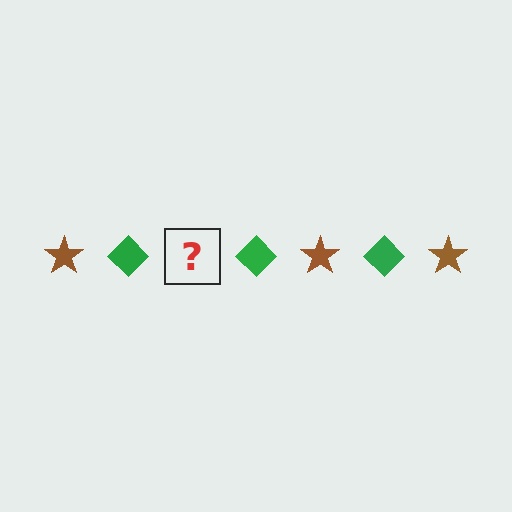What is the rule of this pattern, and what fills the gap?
The rule is that the pattern alternates between brown star and green diamond. The gap should be filled with a brown star.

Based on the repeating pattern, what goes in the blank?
The blank should be a brown star.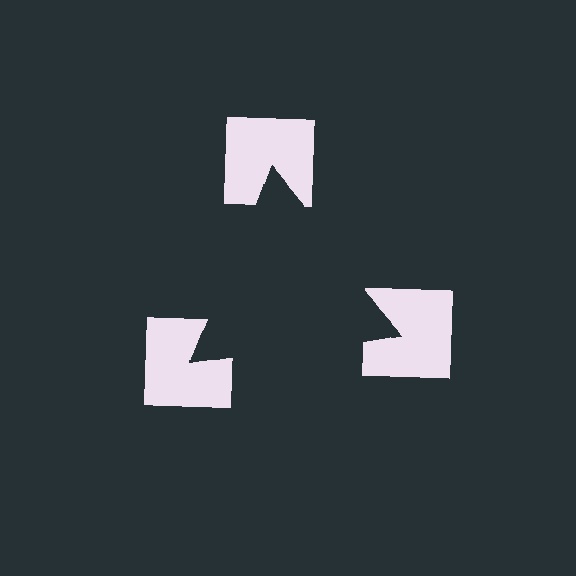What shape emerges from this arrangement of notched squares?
An illusory triangle — its edges are inferred from the aligned wedge cuts in the notched squares, not physically drawn.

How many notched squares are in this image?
There are 3 — one at each vertex of the illusory triangle.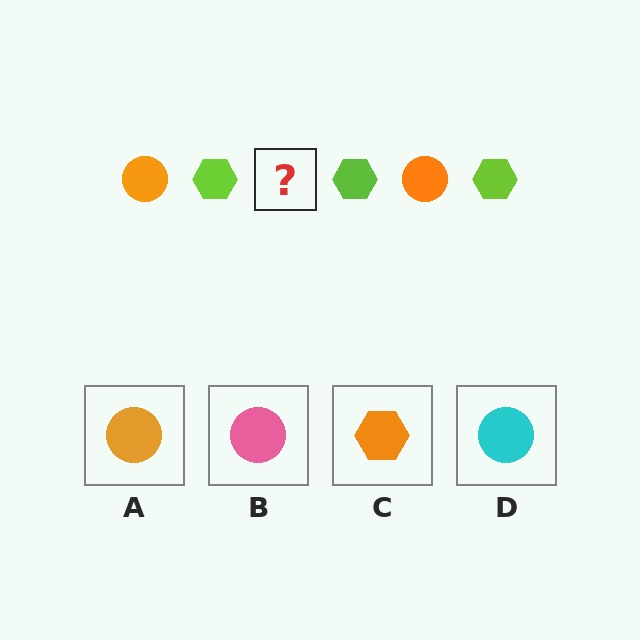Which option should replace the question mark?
Option A.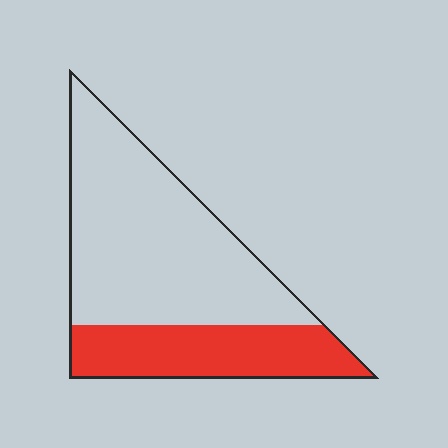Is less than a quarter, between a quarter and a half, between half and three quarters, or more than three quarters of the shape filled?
Between a quarter and a half.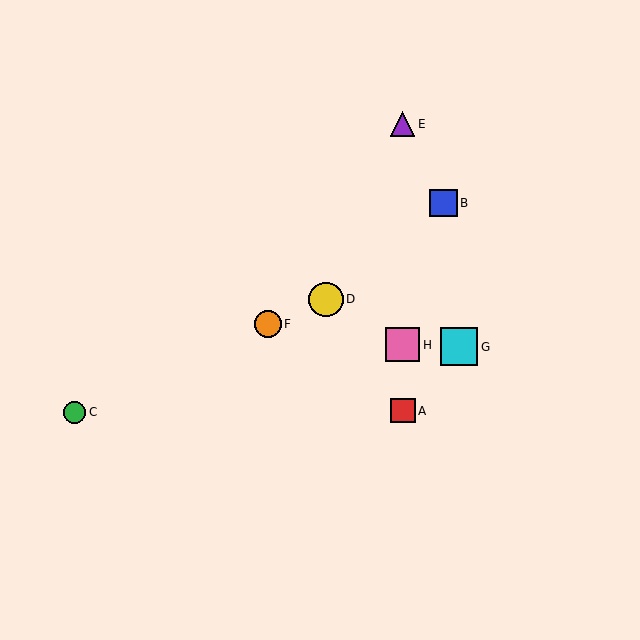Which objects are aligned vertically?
Objects A, E, H are aligned vertically.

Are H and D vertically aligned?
No, H is at x≈403 and D is at x≈326.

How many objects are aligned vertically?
3 objects (A, E, H) are aligned vertically.